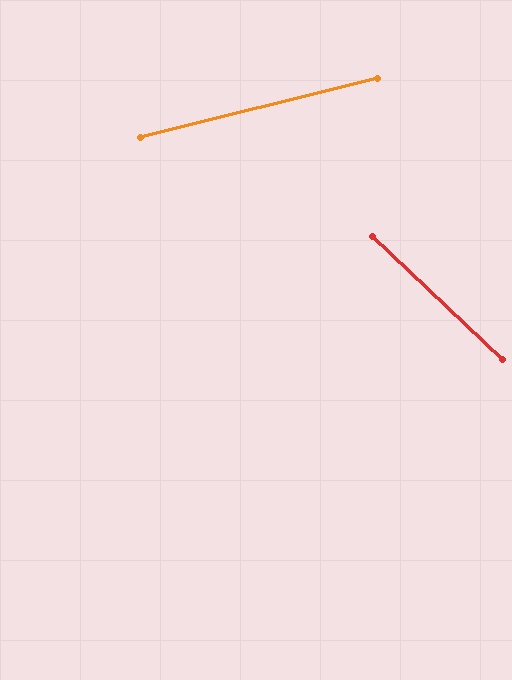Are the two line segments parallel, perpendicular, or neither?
Neither parallel nor perpendicular — they differ by about 57°.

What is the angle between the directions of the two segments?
Approximately 57 degrees.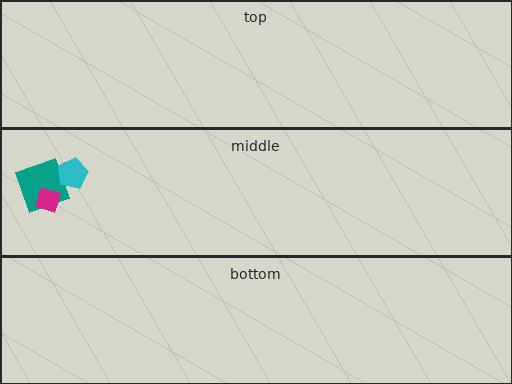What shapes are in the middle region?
The teal square, the magenta diamond, the cyan pentagon.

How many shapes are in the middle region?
3.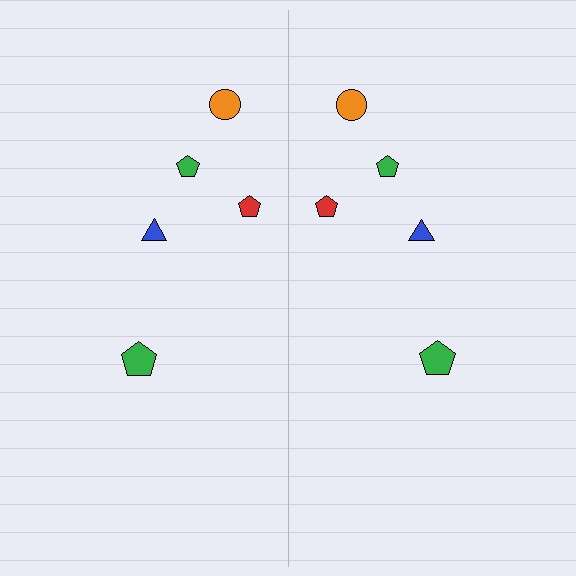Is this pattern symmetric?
Yes, this pattern has bilateral (reflection) symmetry.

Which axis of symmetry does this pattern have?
The pattern has a vertical axis of symmetry running through the center of the image.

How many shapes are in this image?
There are 10 shapes in this image.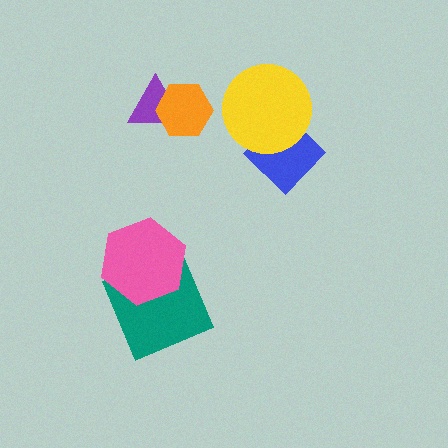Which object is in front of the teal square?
The pink hexagon is in front of the teal square.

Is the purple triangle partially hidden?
Yes, it is partially covered by another shape.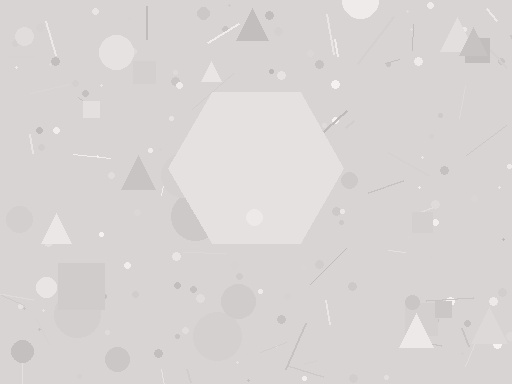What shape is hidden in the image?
A hexagon is hidden in the image.